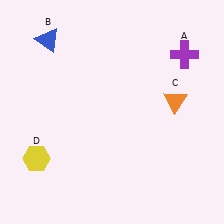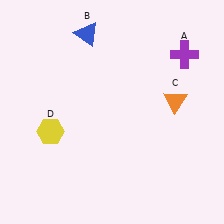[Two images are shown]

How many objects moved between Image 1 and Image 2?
2 objects moved between the two images.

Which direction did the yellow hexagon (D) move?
The yellow hexagon (D) moved up.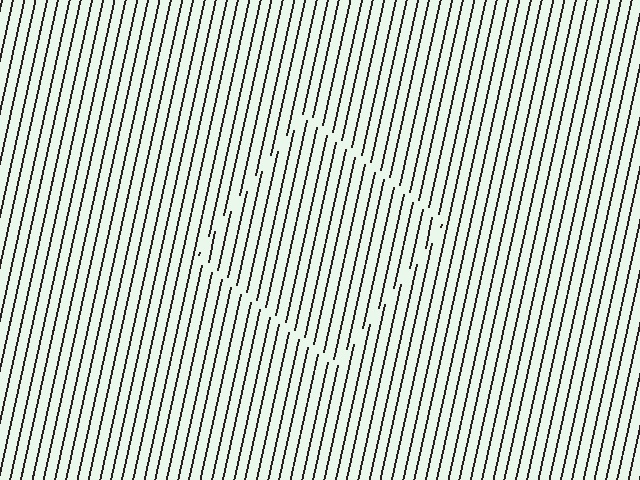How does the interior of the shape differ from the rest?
The interior of the shape contains the same grating, shifted by half a period — the contour is defined by the phase discontinuity where line-ends from the inner and outer gratings abut.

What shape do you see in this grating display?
An illusory square. The interior of the shape contains the same grating, shifted by half a period — the contour is defined by the phase discontinuity where line-ends from the inner and outer gratings abut.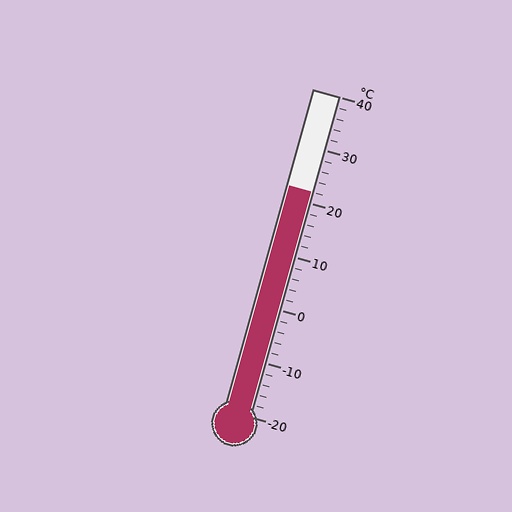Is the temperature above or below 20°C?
The temperature is above 20°C.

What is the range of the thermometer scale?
The thermometer scale ranges from -20°C to 40°C.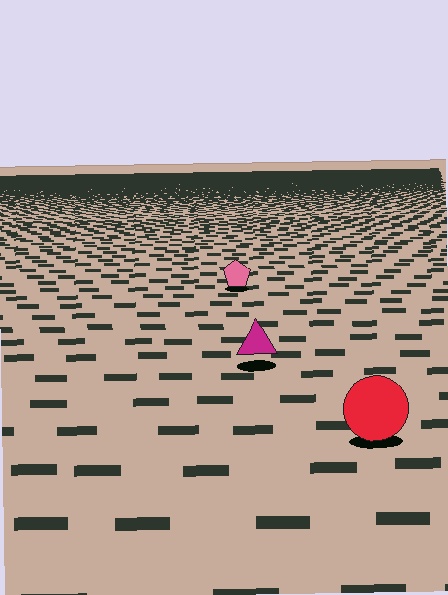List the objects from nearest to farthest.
From nearest to farthest: the red circle, the magenta triangle, the pink pentagon.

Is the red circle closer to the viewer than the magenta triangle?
Yes. The red circle is closer — you can tell from the texture gradient: the ground texture is coarser near it.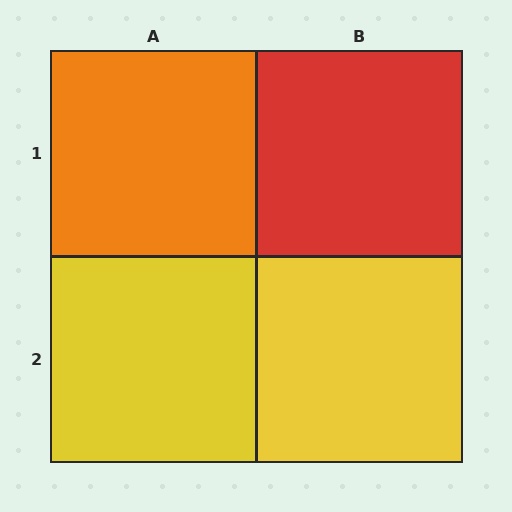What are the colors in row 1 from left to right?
Orange, red.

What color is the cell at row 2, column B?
Yellow.